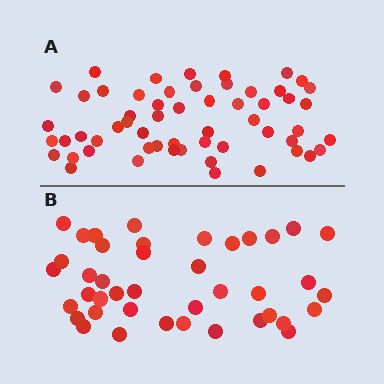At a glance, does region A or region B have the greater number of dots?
Region A (the top region) has more dots.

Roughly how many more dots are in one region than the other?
Region A has approximately 15 more dots than region B.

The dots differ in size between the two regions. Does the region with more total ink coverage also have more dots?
No. Region B has more total ink coverage because its dots are larger, but region A actually contains more individual dots. Total area can be misleading — the number of items is what matters here.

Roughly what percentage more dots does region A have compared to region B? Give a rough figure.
About 40% more.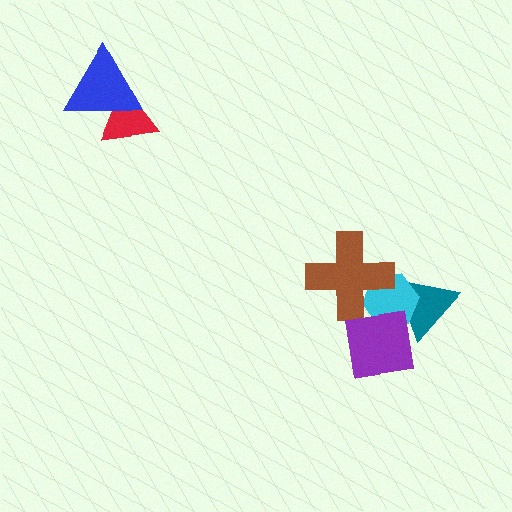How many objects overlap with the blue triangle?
1 object overlaps with the blue triangle.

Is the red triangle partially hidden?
Yes, it is partially covered by another shape.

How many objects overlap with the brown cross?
2 objects overlap with the brown cross.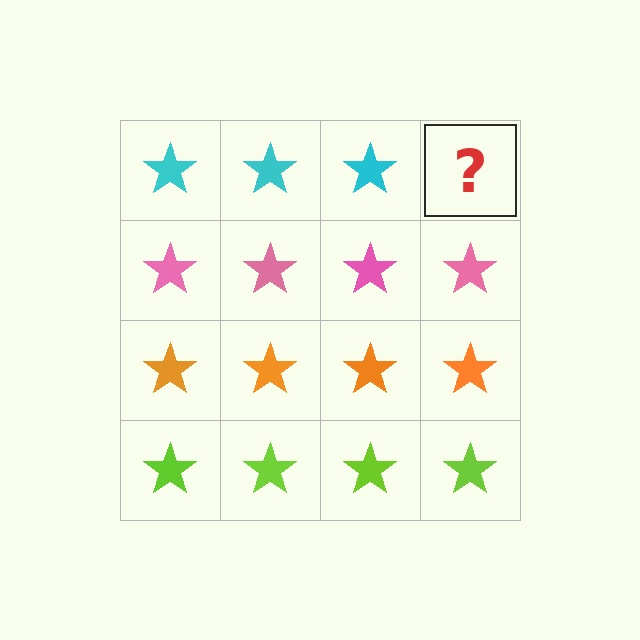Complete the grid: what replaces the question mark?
The question mark should be replaced with a cyan star.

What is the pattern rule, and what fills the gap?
The rule is that each row has a consistent color. The gap should be filled with a cyan star.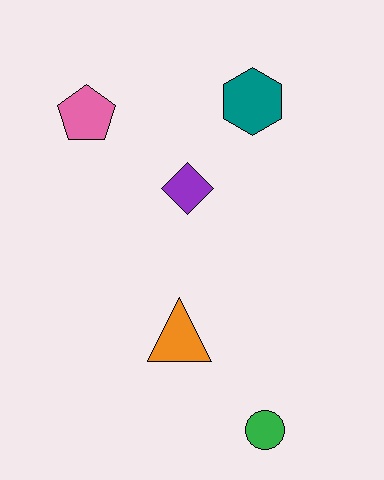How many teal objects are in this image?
There is 1 teal object.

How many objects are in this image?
There are 5 objects.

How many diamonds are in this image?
There is 1 diamond.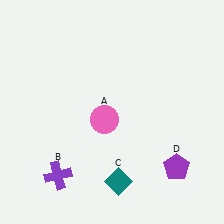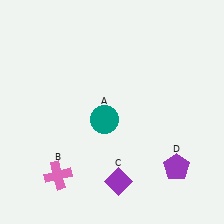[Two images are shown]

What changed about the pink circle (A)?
In Image 1, A is pink. In Image 2, it changed to teal.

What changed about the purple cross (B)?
In Image 1, B is purple. In Image 2, it changed to pink.